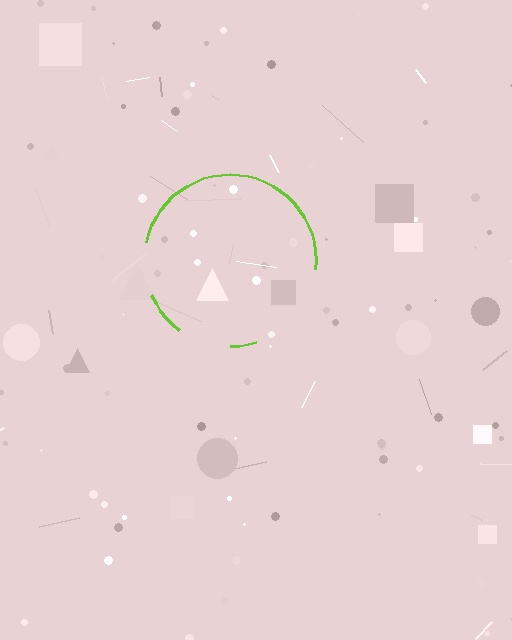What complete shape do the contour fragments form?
The contour fragments form a circle.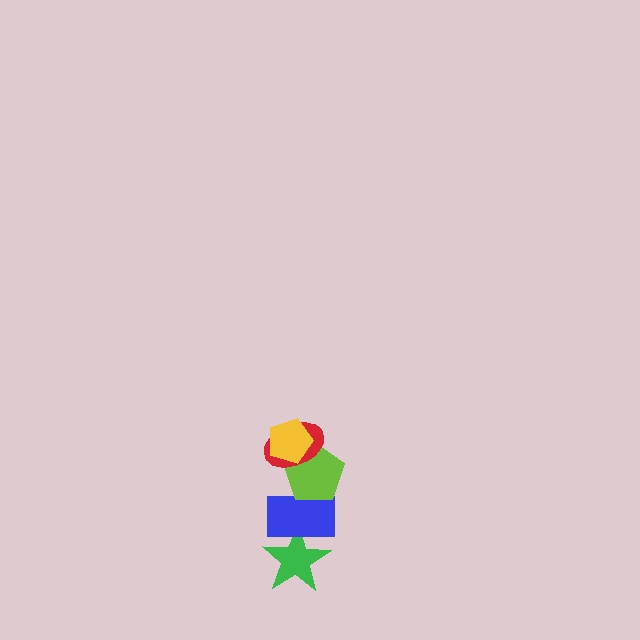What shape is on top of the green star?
The blue rectangle is on top of the green star.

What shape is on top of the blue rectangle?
The lime pentagon is on top of the blue rectangle.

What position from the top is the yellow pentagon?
The yellow pentagon is 1st from the top.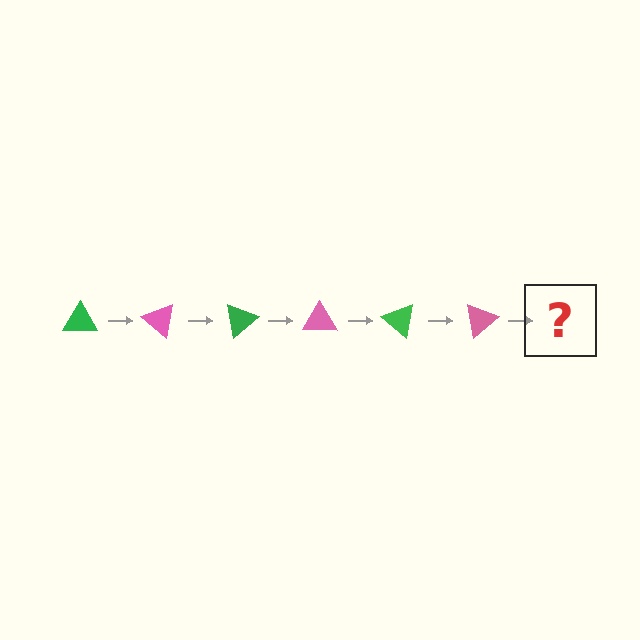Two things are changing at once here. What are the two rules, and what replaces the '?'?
The two rules are that it rotates 40 degrees each step and the color cycles through green and pink. The '?' should be a green triangle, rotated 240 degrees from the start.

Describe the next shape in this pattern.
It should be a green triangle, rotated 240 degrees from the start.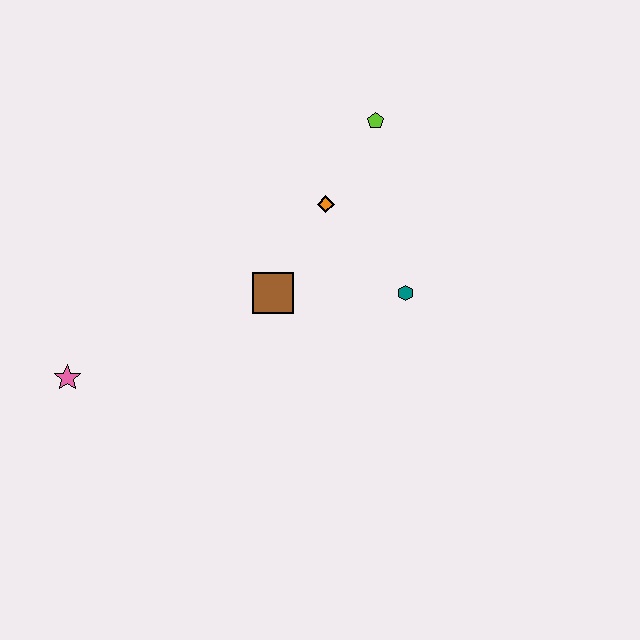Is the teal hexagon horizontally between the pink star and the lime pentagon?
No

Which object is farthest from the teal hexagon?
The pink star is farthest from the teal hexagon.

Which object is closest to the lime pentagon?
The orange diamond is closest to the lime pentagon.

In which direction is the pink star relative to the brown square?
The pink star is to the left of the brown square.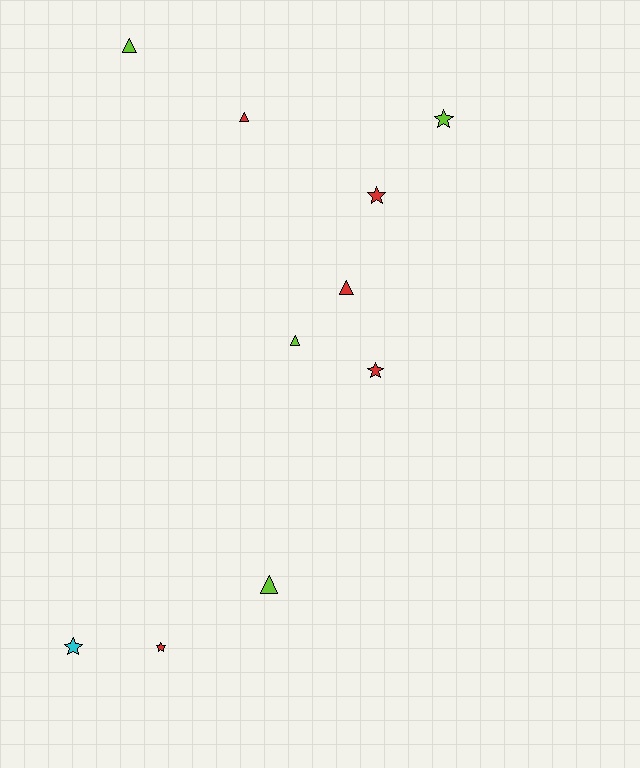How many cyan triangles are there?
There are no cyan triangles.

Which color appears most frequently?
Red, with 5 objects.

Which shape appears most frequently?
Triangle, with 5 objects.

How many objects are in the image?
There are 10 objects.